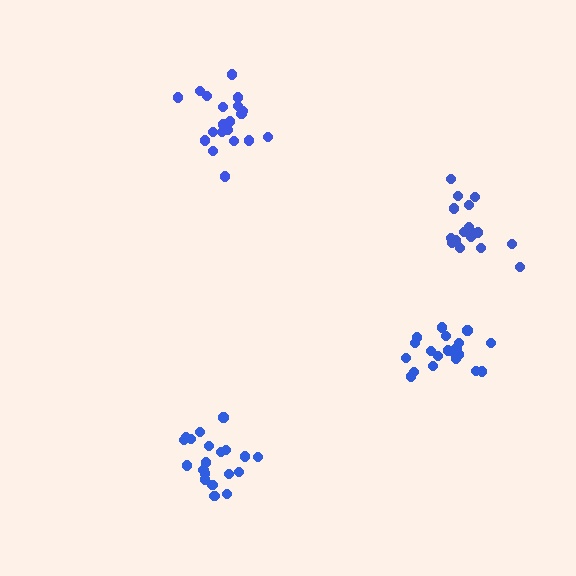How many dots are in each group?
Group 1: 21 dots, Group 2: 20 dots, Group 3: 17 dots, Group 4: 21 dots (79 total).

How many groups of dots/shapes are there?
There are 4 groups.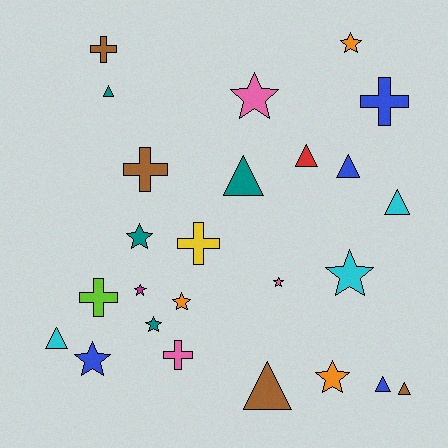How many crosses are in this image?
There are 6 crosses.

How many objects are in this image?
There are 25 objects.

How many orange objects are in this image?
There are 3 orange objects.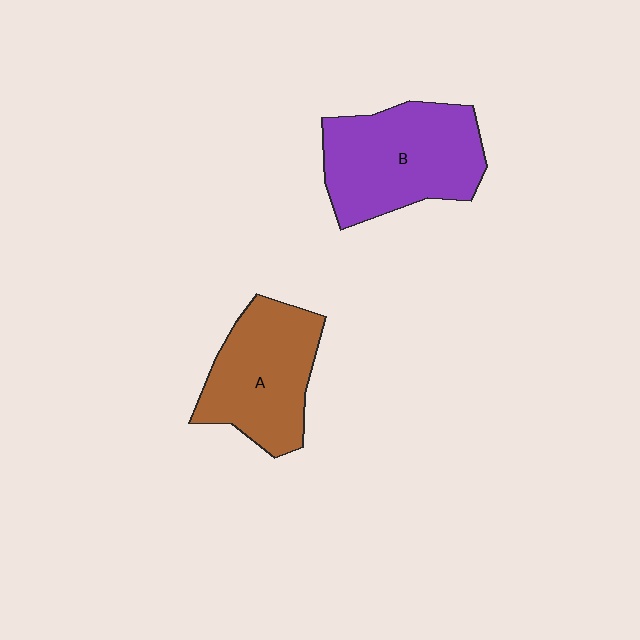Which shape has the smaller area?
Shape A (brown).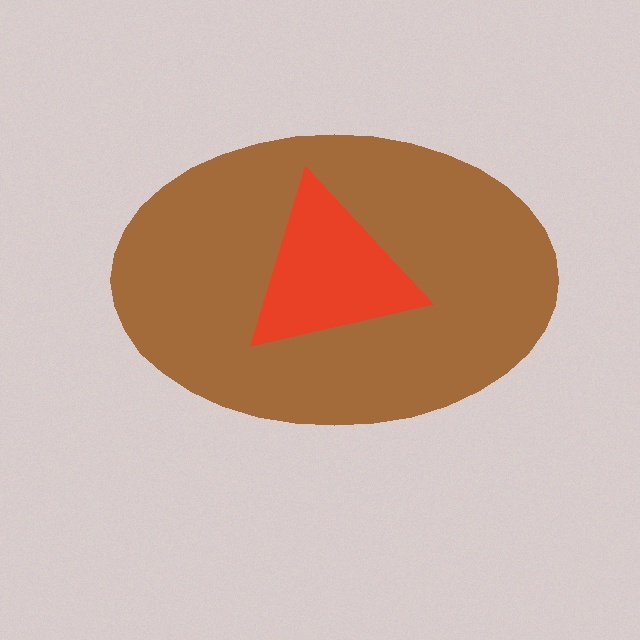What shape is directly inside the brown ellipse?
The red triangle.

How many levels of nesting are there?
2.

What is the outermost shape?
The brown ellipse.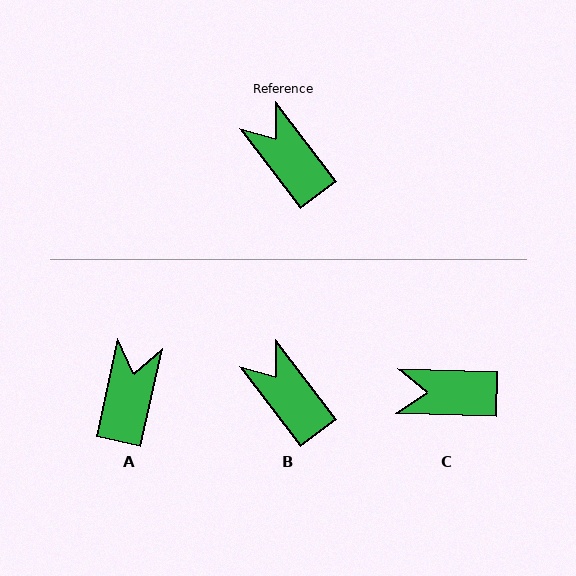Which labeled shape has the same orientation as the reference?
B.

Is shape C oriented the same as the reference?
No, it is off by about 51 degrees.